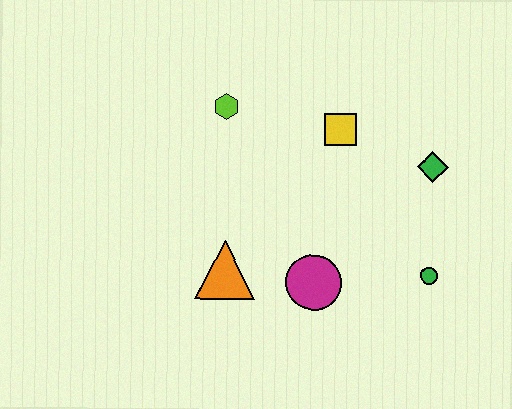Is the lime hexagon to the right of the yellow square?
No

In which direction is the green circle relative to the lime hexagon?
The green circle is to the right of the lime hexagon.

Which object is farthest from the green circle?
The lime hexagon is farthest from the green circle.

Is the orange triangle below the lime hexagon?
Yes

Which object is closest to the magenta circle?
The orange triangle is closest to the magenta circle.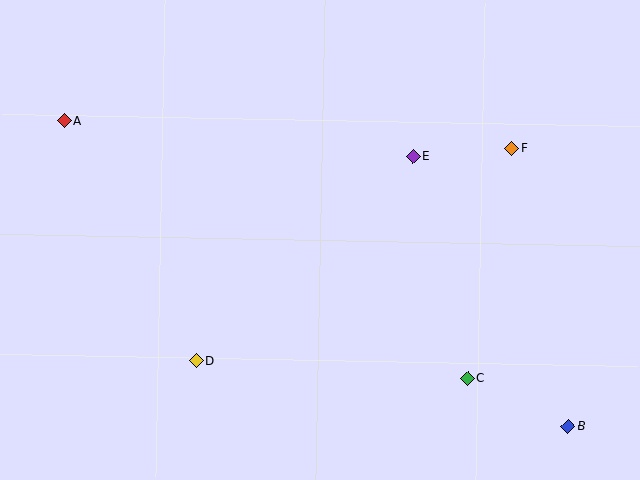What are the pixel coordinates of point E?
Point E is at (413, 156).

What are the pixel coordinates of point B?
Point B is at (568, 426).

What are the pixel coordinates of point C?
Point C is at (467, 378).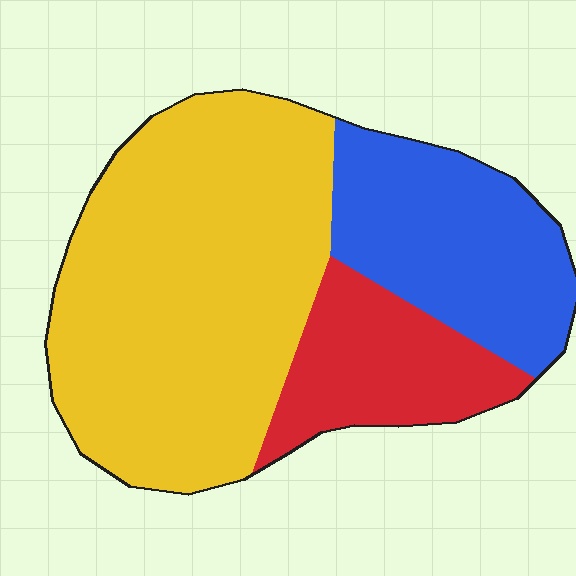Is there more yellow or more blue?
Yellow.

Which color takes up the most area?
Yellow, at roughly 55%.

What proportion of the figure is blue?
Blue takes up about one quarter (1/4) of the figure.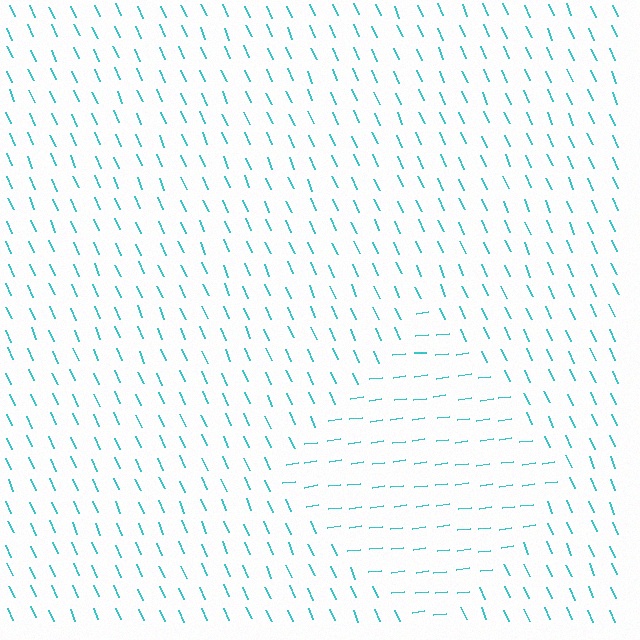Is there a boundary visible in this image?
Yes, there is a texture boundary formed by a change in line orientation.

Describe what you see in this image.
The image is filled with small cyan line segments. A diamond region in the image has lines oriented differently from the surrounding lines, creating a visible texture boundary.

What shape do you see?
I see a diamond.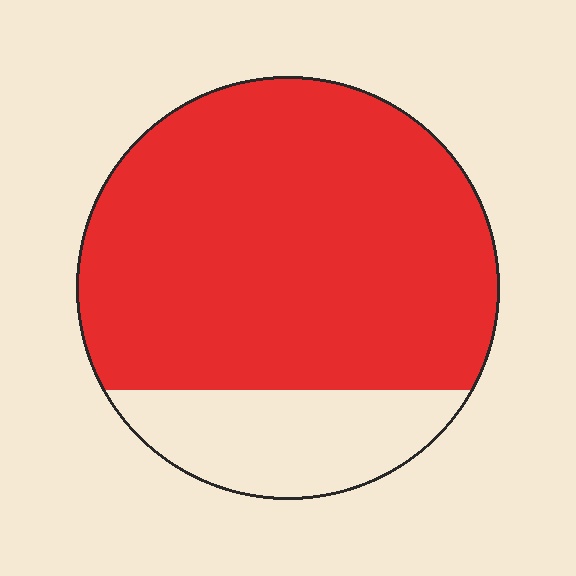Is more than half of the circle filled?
Yes.